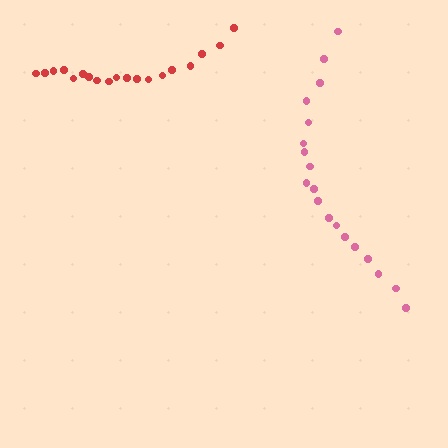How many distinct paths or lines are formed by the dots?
There are 2 distinct paths.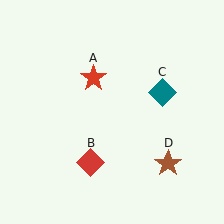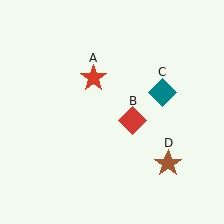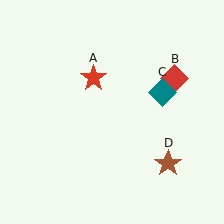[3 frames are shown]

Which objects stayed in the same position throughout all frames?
Red star (object A) and teal diamond (object C) and brown star (object D) remained stationary.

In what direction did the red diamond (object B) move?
The red diamond (object B) moved up and to the right.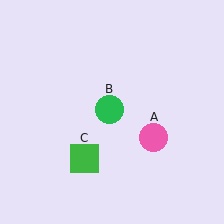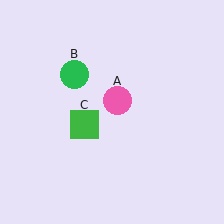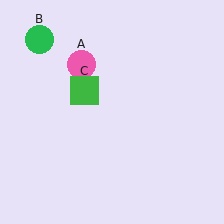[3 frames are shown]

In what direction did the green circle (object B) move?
The green circle (object B) moved up and to the left.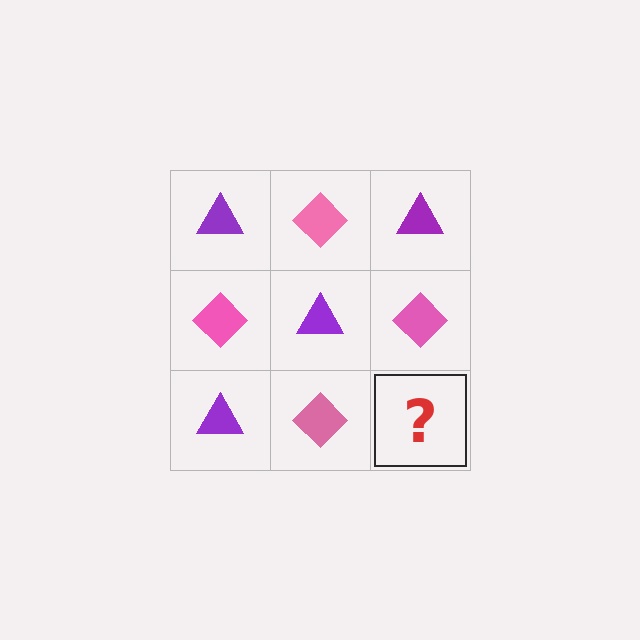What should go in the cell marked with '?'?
The missing cell should contain a purple triangle.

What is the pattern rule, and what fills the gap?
The rule is that it alternates purple triangle and pink diamond in a checkerboard pattern. The gap should be filled with a purple triangle.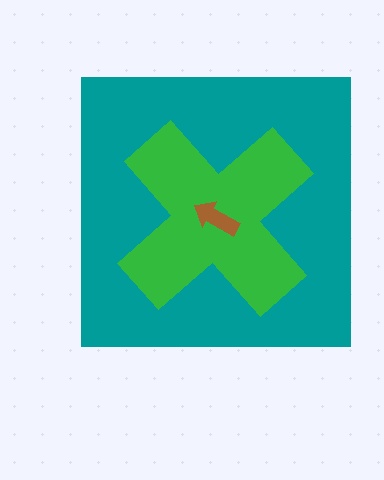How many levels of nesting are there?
3.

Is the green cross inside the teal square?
Yes.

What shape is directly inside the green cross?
The brown arrow.